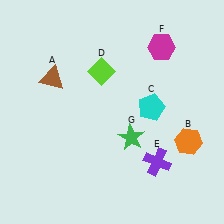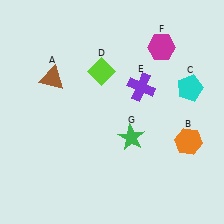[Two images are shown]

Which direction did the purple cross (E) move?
The purple cross (E) moved up.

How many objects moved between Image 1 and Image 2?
2 objects moved between the two images.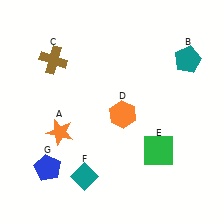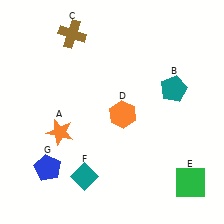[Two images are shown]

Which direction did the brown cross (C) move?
The brown cross (C) moved up.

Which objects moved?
The objects that moved are: the teal pentagon (B), the brown cross (C), the green square (E).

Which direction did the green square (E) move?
The green square (E) moved down.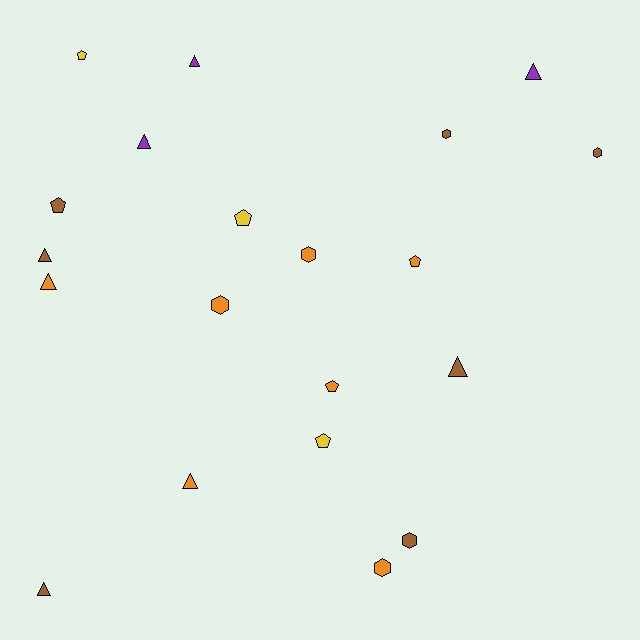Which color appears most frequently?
Brown, with 7 objects.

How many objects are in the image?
There are 20 objects.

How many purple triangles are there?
There are 3 purple triangles.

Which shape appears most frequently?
Triangle, with 8 objects.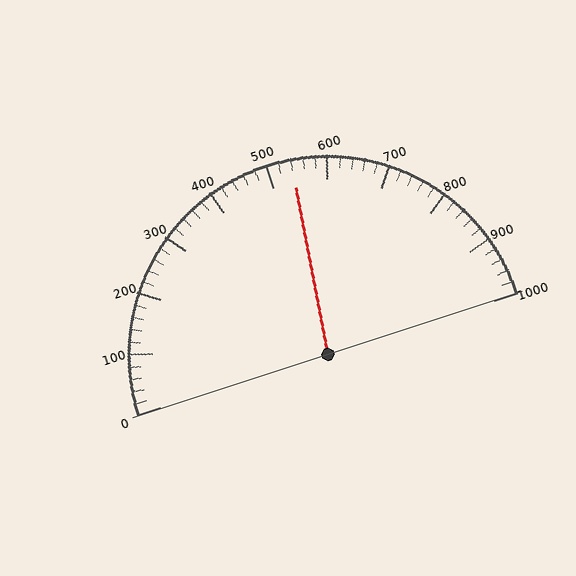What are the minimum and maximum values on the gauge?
The gauge ranges from 0 to 1000.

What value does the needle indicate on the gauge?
The needle indicates approximately 540.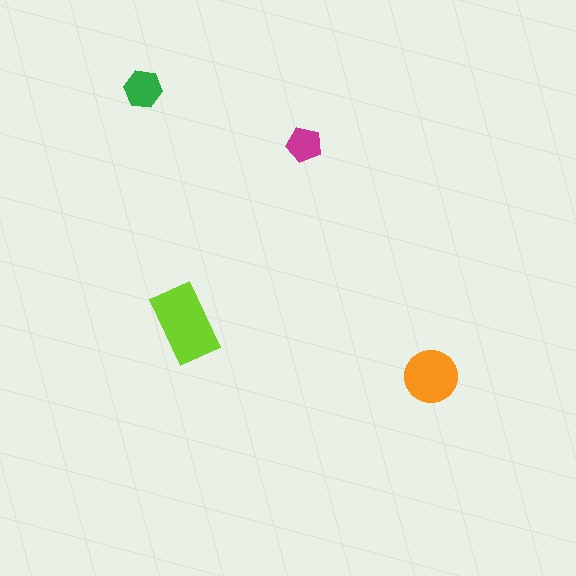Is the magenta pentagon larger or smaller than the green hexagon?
Smaller.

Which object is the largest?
The lime rectangle.